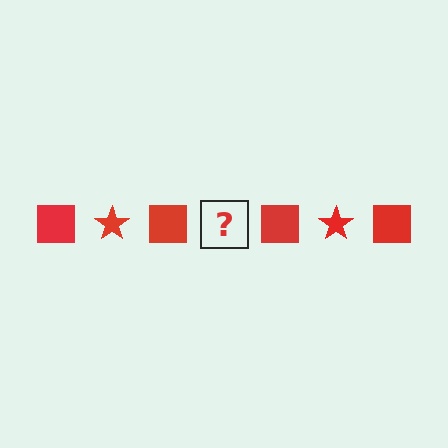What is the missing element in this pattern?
The missing element is a red star.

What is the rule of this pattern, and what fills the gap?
The rule is that the pattern cycles through square, star shapes in red. The gap should be filled with a red star.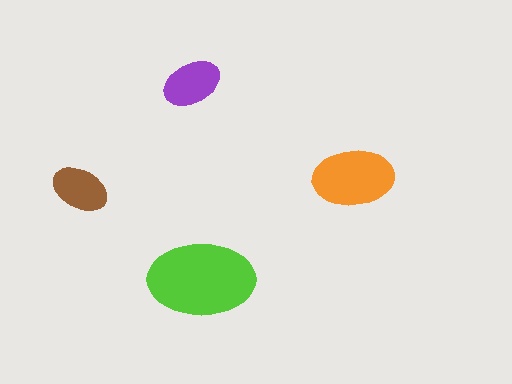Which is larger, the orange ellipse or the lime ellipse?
The lime one.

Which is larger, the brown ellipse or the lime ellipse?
The lime one.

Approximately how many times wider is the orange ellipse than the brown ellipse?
About 1.5 times wider.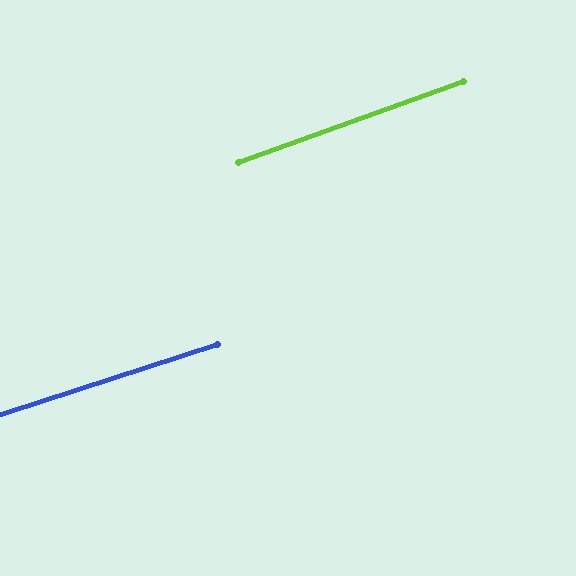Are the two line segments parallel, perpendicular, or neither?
Parallel — their directions differ by only 1.9°.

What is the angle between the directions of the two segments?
Approximately 2 degrees.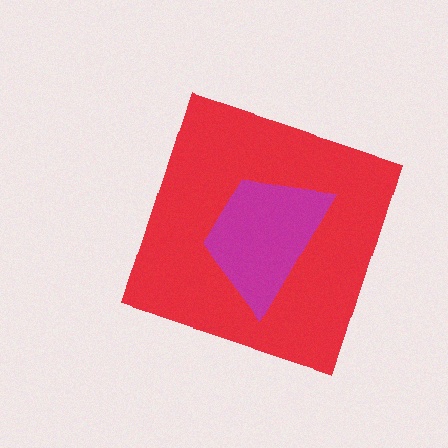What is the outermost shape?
The red diamond.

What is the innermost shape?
The magenta trapezoid.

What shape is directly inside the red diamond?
The magenta trapezoid.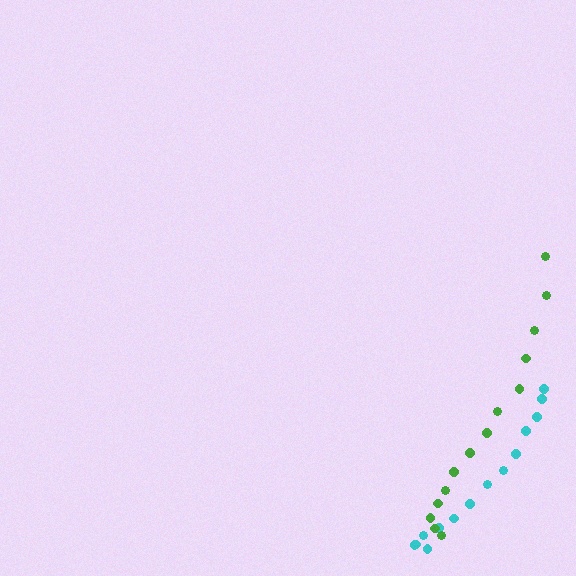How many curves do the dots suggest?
There are 2 distinct paths.